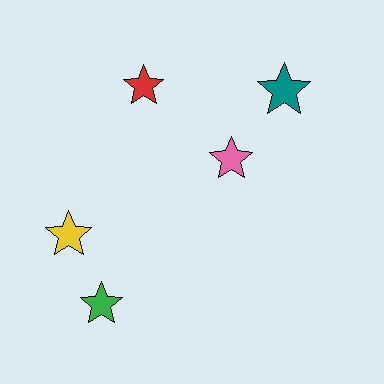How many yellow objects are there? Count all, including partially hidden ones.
There is 1 yellow object.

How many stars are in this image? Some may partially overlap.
There are 5 stars.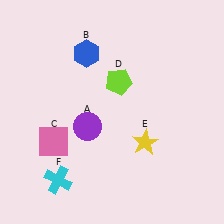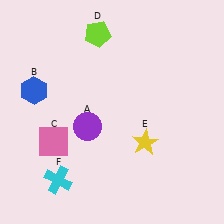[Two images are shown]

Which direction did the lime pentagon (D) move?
The lime pentagon (D) moved up.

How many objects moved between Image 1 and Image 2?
2 objects moved between the two images.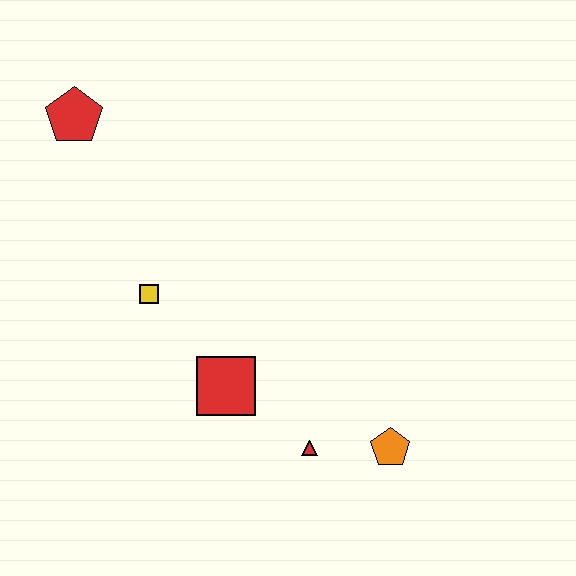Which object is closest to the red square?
The red triangle is closest to the red square.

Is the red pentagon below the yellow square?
No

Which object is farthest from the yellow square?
The orange pentagon is farthest from the yellow square.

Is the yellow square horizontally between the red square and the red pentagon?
Yes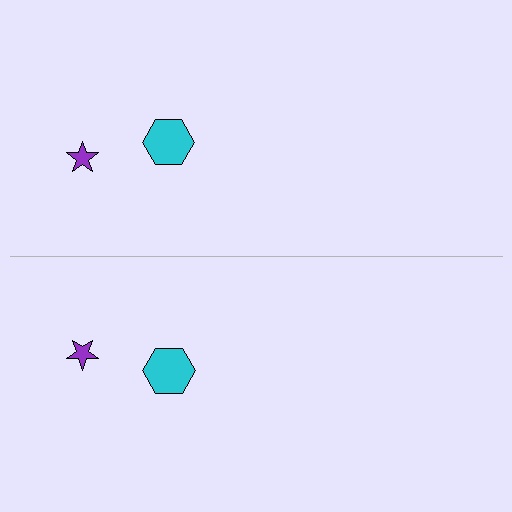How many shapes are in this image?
There are 4 shapes in this image.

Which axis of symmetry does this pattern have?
The pattern has a horizontal axis of symmetry running through the center of the image.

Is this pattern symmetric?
Yes, this pattern has bilateral (reflection) symmetry.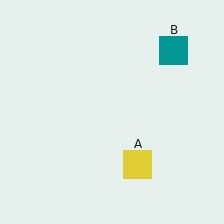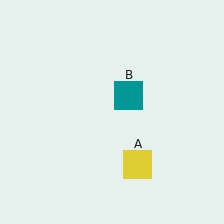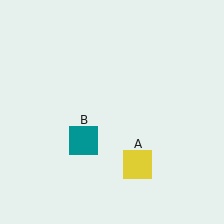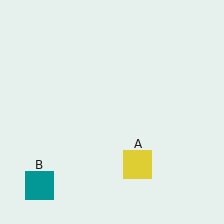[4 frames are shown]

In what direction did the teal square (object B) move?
The teal square (object B) moved down and to the left.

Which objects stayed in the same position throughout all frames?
Yellow square (object A) remained stationary.